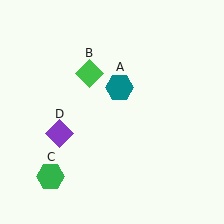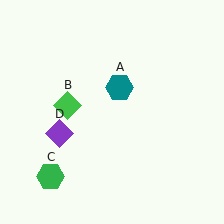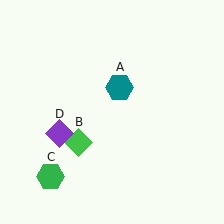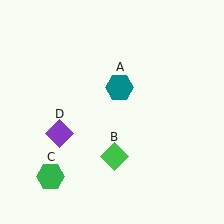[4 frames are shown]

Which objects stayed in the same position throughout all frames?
Teal hexagon (object A) and green hexagon (object C) and purple diamond (object D) remained stationary.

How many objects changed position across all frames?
1 object changed position: green diamond (object B).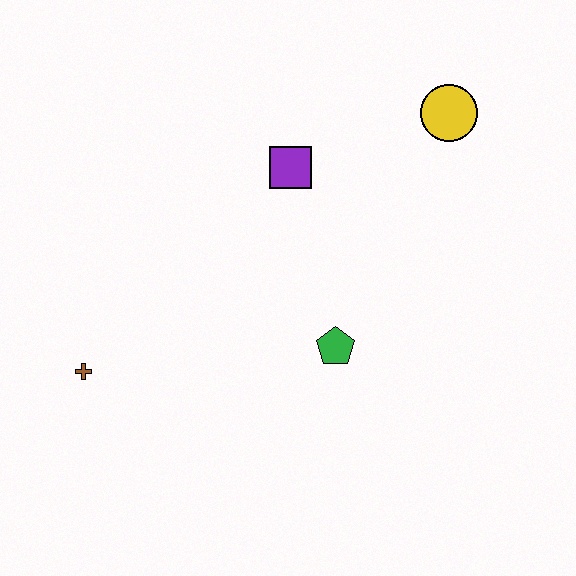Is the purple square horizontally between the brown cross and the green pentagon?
Yes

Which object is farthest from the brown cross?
The yellow circle is farthest from the brown cross.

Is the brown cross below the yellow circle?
Yes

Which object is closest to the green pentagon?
The purple square is closest to the green pentagon.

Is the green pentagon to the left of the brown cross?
No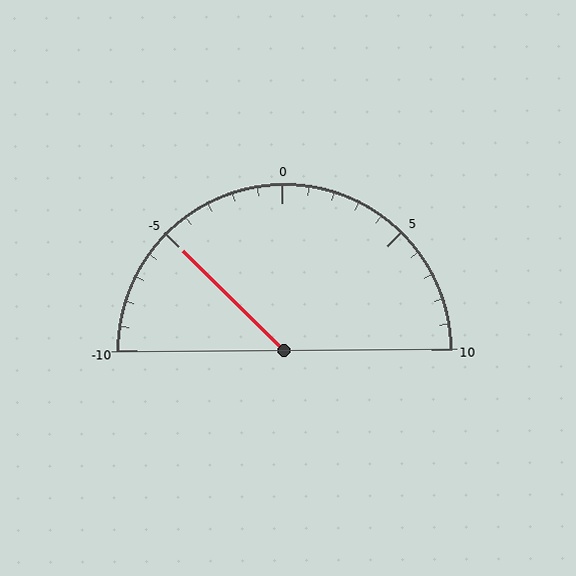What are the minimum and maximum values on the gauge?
The gauge ranges from -10 to 10.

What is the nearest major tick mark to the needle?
The nearest major tick mark is -5.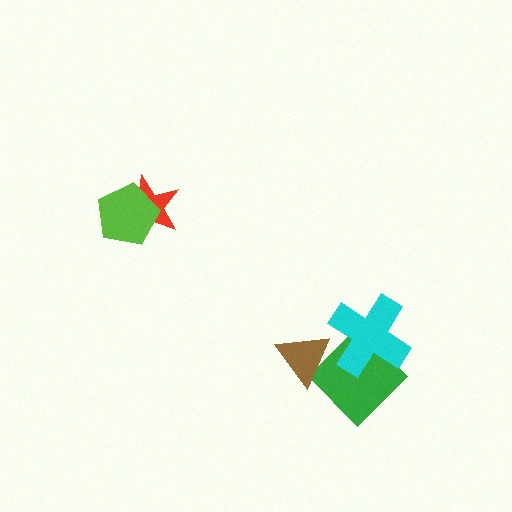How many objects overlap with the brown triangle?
1 object overlaps with the brown triangle.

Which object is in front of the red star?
The lime pentagon is in front of the red star.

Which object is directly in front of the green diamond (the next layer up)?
The cyan cross is directly in front of the green diamond.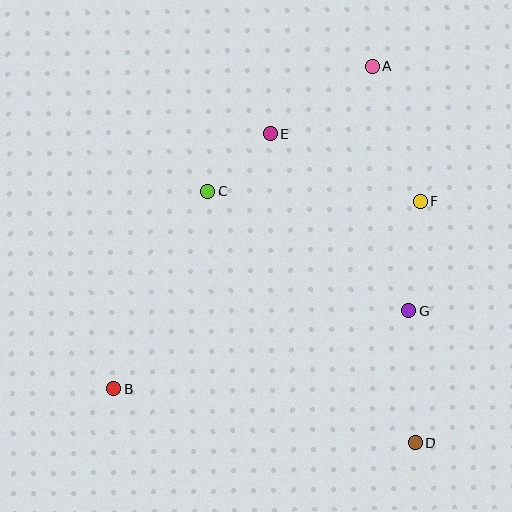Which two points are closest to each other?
Points C and E are closest to each other.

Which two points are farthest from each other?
Points A and B are farthest from each other.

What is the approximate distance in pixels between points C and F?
The distance between C and F is approximately 213 pixels.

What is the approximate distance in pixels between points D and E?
The distance between D and E is approximately 341 pixels.